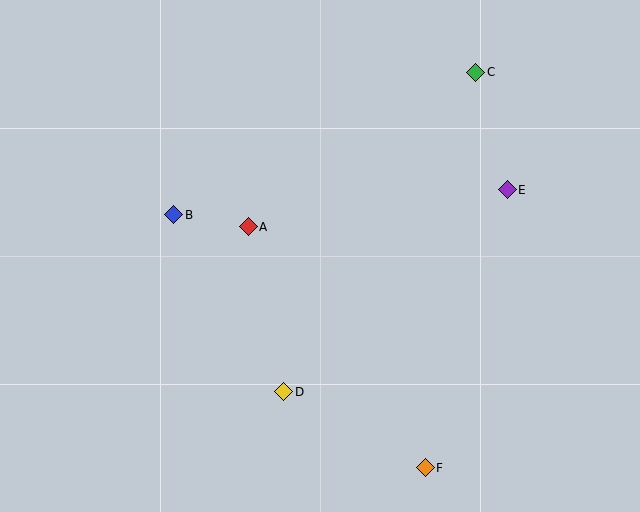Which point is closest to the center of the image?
Point A at (248, 227) is closest to the center.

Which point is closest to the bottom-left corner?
Point D is closest to the bottom-left corner.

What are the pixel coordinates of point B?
Point B is at (174, 215).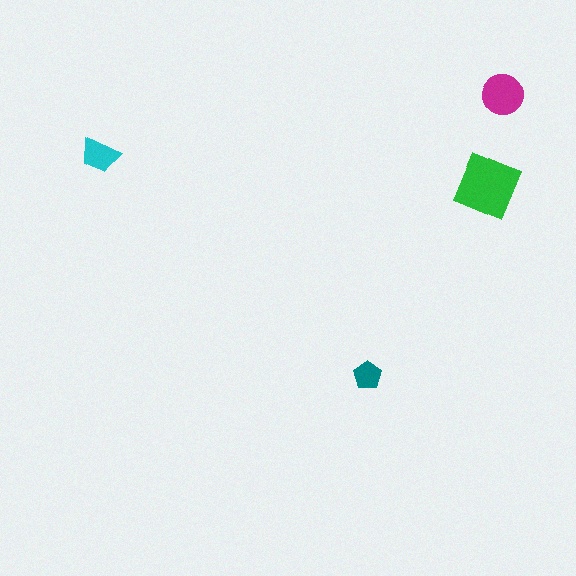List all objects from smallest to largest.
The teal pentagon, the cyan trapezoid, the magenta circle, the green diamond.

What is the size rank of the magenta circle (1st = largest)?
2nd.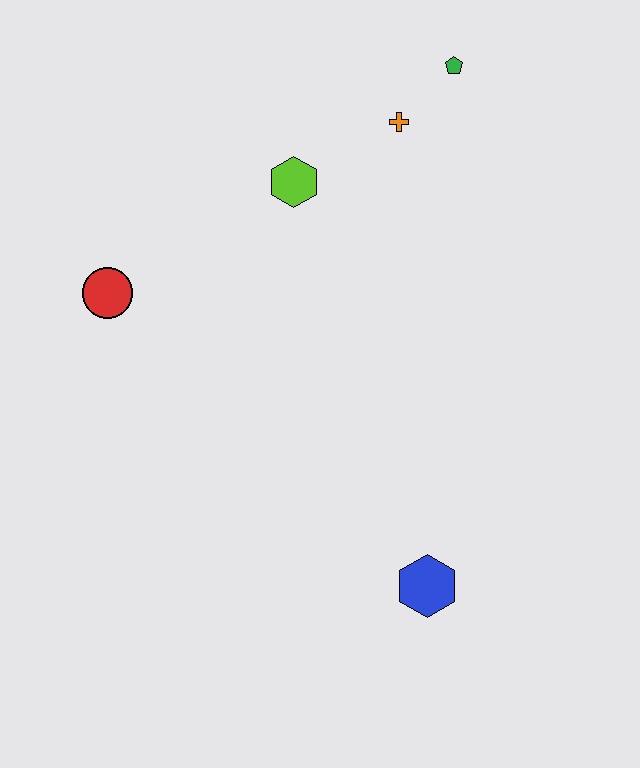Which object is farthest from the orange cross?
The blue hexagon is farthest from the orange cross.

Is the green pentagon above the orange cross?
Yes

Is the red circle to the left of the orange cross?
Yes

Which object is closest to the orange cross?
The green pentagon is closest to the orange cross.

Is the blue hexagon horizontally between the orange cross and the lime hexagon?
No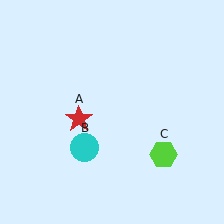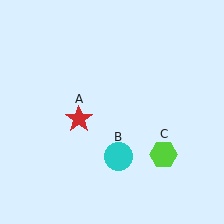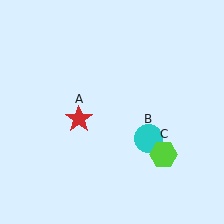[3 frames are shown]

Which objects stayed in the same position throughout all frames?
Red star (object A) and lime hexagon (object C) remained stationary.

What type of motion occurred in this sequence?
The cyan circle (object B) rotated counterclockwise around the center of the scene.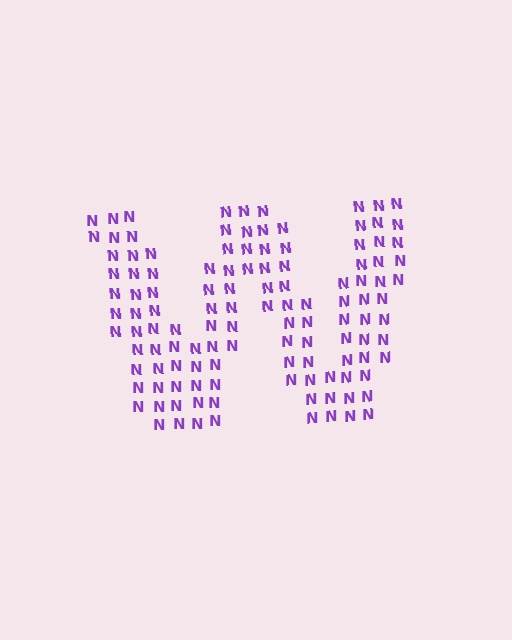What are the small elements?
The small elements are letter N's.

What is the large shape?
The large shape is the letter W.